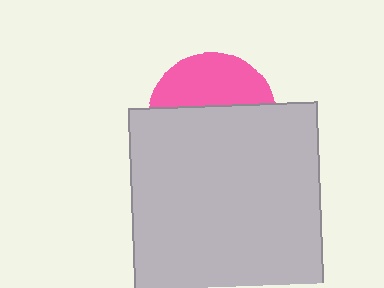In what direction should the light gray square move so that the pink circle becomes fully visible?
The light gray square should move down. That is the shortest direction to clear the overlap and leave the pink circle fully visible.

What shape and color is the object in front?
The object in front is a light gray square.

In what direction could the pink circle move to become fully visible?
The pink circle could move up. That would shift it out from behind the light gray square entirely.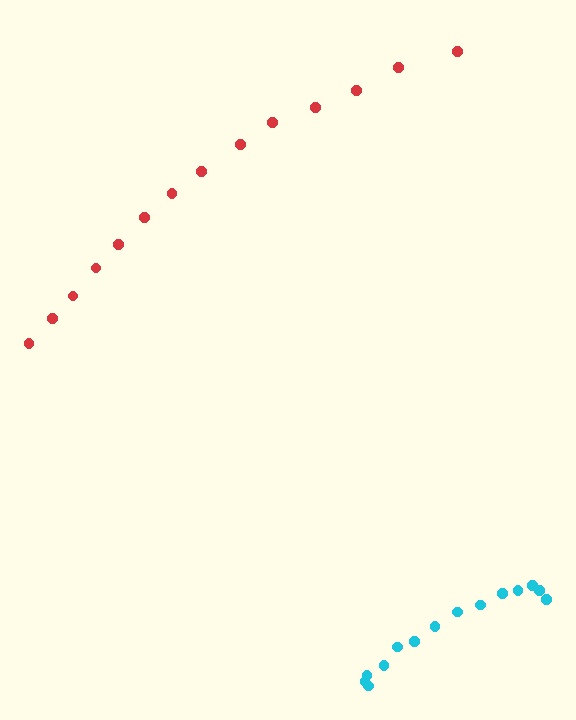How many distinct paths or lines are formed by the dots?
There are 2 distinct paths.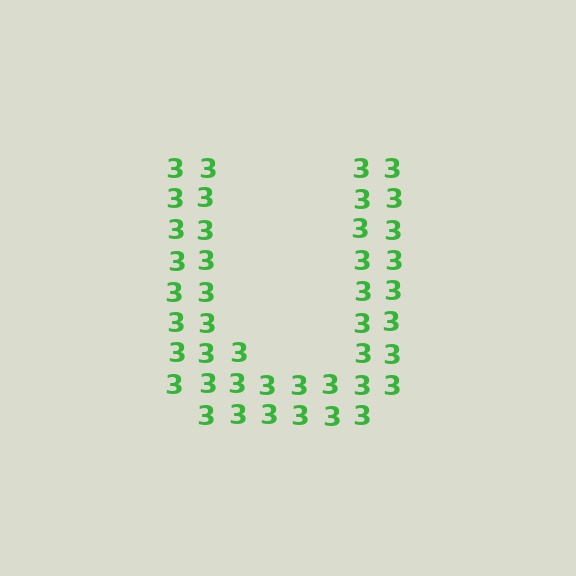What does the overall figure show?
The overall figure shows the letter U.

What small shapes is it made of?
It is made of small digit 3's.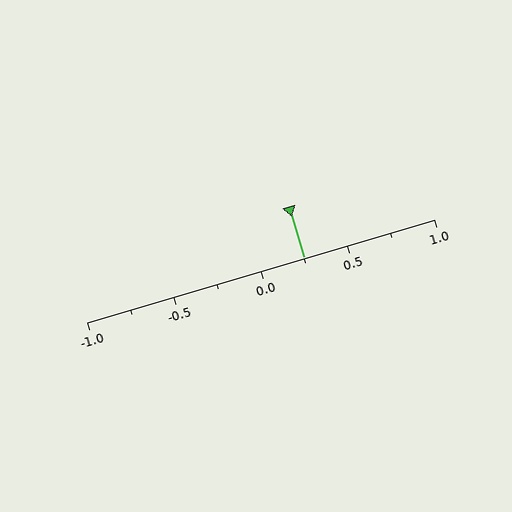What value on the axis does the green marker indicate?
The marker indicates approximately 0.25.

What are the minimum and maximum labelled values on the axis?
The axis runs from -1.0 to 1.0.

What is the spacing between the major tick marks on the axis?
The major ticks are spaced 0.5 apart.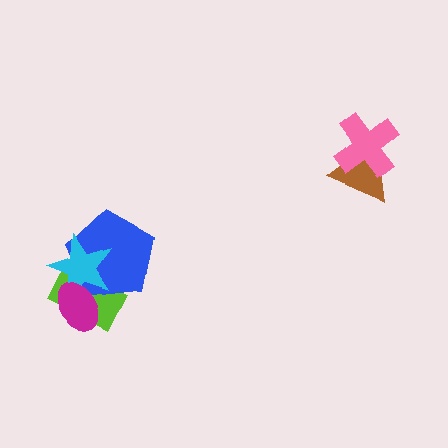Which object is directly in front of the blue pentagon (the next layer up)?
The cyan star is directly in front of the blue pentagon.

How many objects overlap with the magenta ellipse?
3 objects overlap with the magenta ellipse.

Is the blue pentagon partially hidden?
Yes, it is partially covered by another shape.